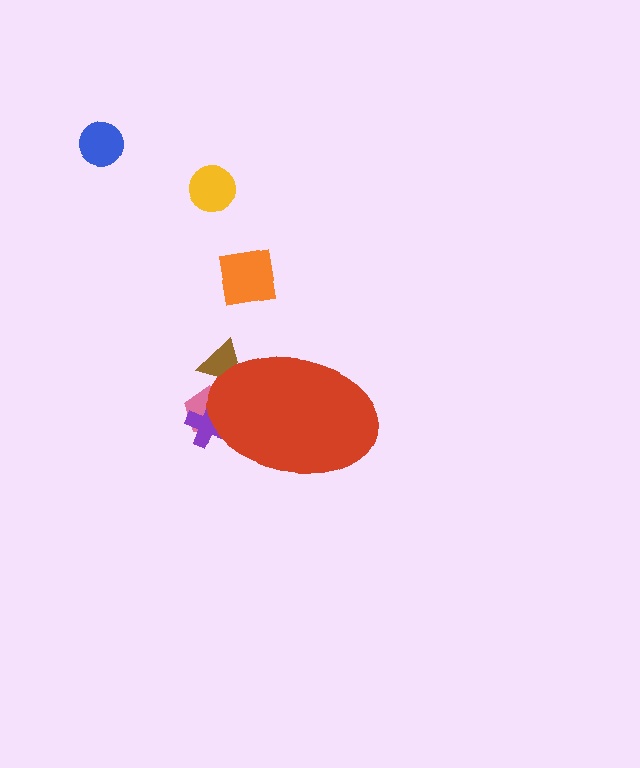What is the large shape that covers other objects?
A red ellipse.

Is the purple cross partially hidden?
Yes, the purple cross is partially hidden behind the red ellipse.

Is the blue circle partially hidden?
No, the blue circle is fully visible.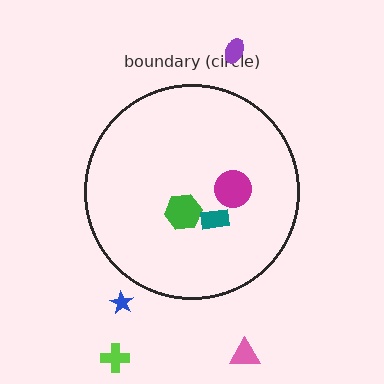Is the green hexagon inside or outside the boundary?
Inside.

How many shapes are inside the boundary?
3 inside, 4 outside.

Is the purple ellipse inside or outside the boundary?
Outside.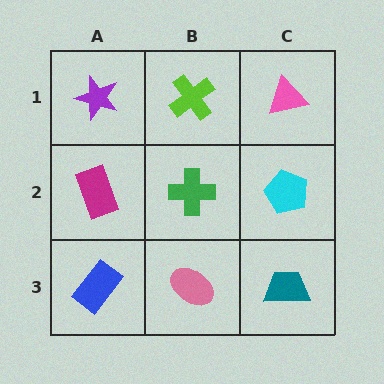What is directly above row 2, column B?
A lime cross.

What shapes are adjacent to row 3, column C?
A cyan pentagon (row 2, column C), a pink ellipse (row 3, column B).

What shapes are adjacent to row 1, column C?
A cyan pentagon (row 2, column C), a lime cross (row 1, column B).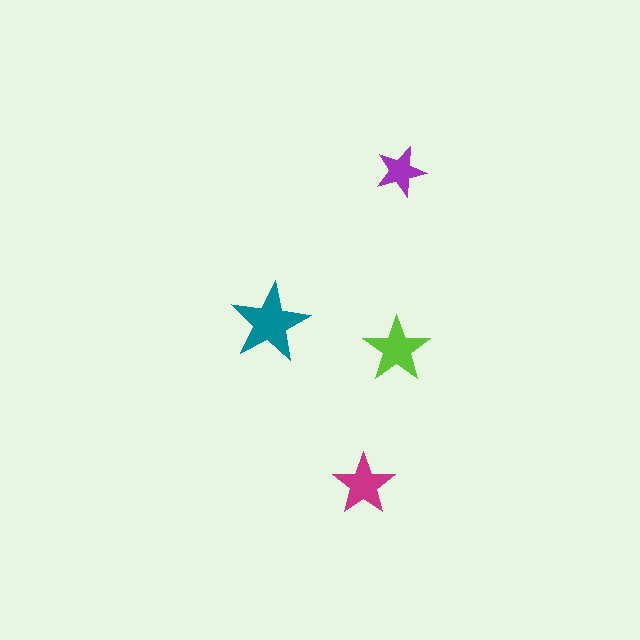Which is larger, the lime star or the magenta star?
The lime one.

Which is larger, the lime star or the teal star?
The teal one.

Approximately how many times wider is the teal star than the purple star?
About 1.5 times wider.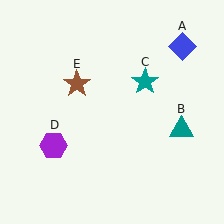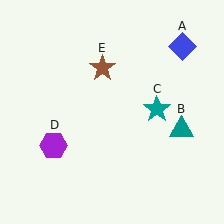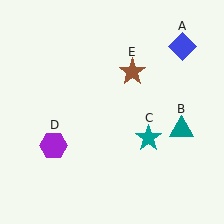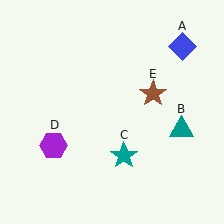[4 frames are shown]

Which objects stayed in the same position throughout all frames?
Blue diamond (object A) and teal triangle (object B) and purple hexagon (object D) remained stationary.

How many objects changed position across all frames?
2 objects changed position: teal star (object C), brown star (object E).